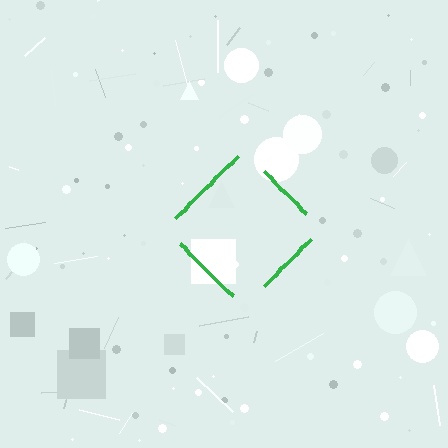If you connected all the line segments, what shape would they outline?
They would outline a diamond.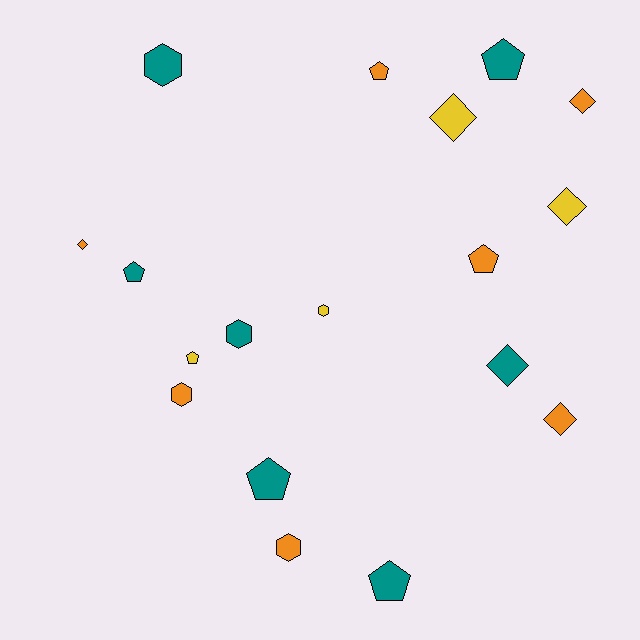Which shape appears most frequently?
Pentagon, with 7 objects.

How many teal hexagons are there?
There are 2 teal hexagons.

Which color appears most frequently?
Orange, with 7 objects.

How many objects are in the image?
There are 18 objects.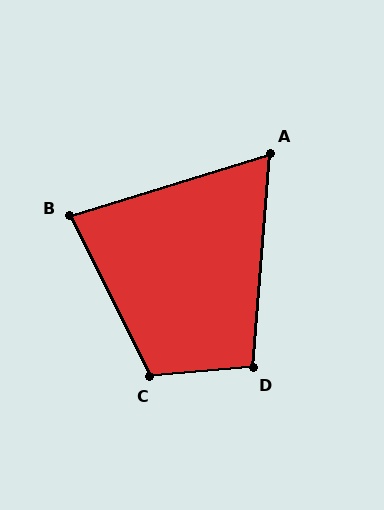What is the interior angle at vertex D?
Approximately 99 degrees (obtuse).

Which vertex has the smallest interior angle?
A, at approximately 68 degrees.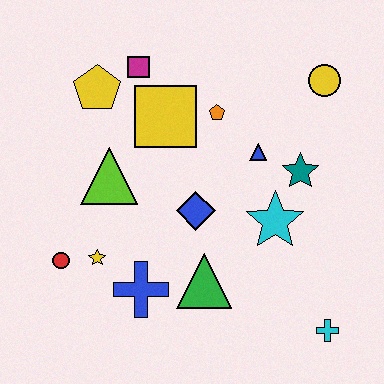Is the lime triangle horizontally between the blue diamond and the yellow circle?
No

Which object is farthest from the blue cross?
The yellow circle is farthest from the blue cross.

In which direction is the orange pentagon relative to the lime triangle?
The orange pentagon is to the right of the lime triangle.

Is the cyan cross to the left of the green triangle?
No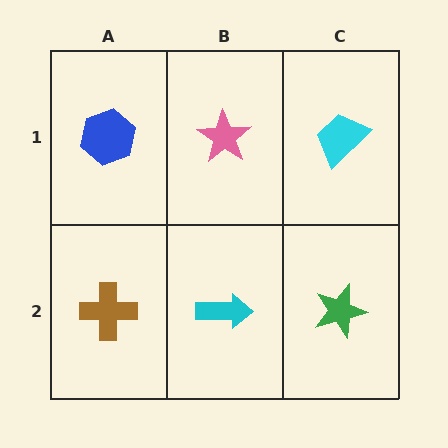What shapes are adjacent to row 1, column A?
A brown cross (row 2, column A), a pink star (row 1, column B).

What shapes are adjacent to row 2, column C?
A cyan trapezoid (row 1, column C), a cyan arrow (row 2, column B).